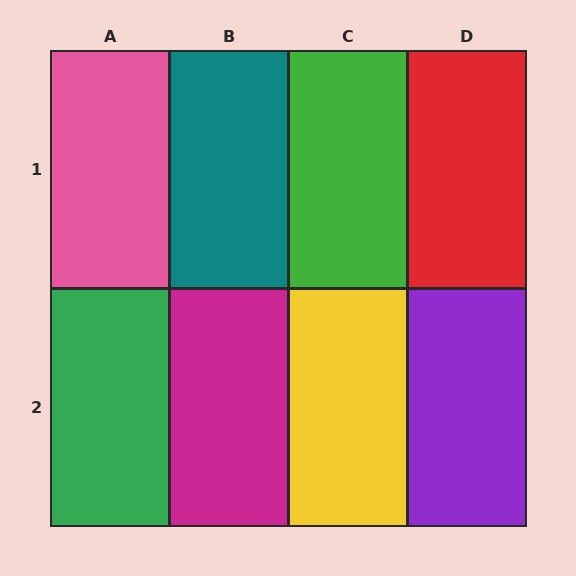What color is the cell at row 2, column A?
Green.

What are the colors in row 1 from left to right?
Pink, teal, green, red.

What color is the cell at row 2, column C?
Yellow.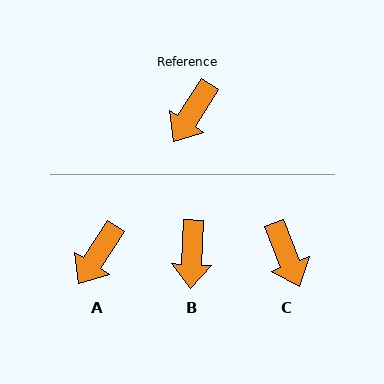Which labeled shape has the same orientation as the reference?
A.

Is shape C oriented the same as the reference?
No, it is off by about 54 degrees.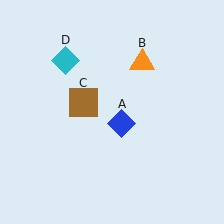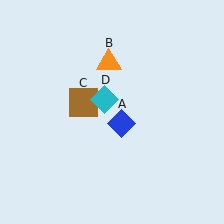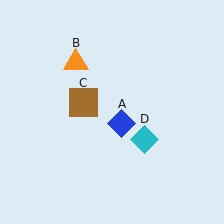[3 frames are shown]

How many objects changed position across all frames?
2 objects changed position: orange triangle (object B), cyan diamond (object D).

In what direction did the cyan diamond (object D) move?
The cyan diamond (object D) moved down and to the right.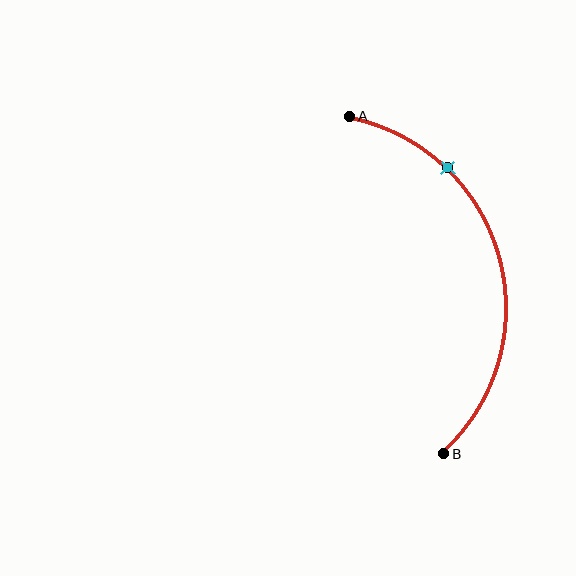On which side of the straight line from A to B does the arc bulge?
The arc bulges to the right of the straight line connecting A and B.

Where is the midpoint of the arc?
The arc midpoint is the point on the curve farthest from the straight line joining A and B. It sits to the right of that line.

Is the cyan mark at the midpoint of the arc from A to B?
No. The cyan mark lies on the arc but is closer to endpoint A. The arc midpoint would be at the point on the curve equidistant along the arc from both A and B.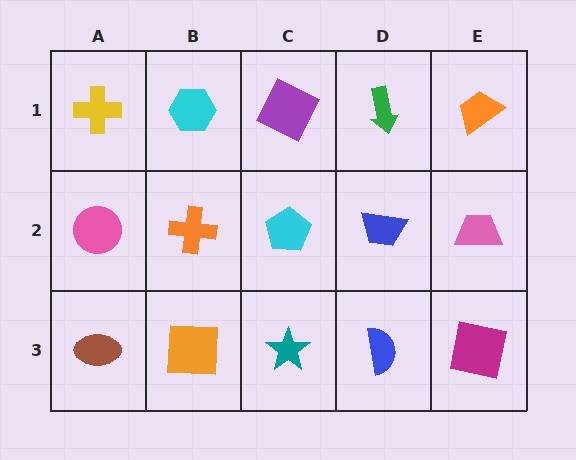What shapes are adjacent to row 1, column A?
A pink circle (row 2, column A), a cyan hexagon (row 1, column B).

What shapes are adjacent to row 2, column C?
A purple square (row 1, column C), a teal star (row 3, column C), an orange cross (row 2, column B), a blue trapezoid (row 2, column D).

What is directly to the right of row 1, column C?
A green arrow.